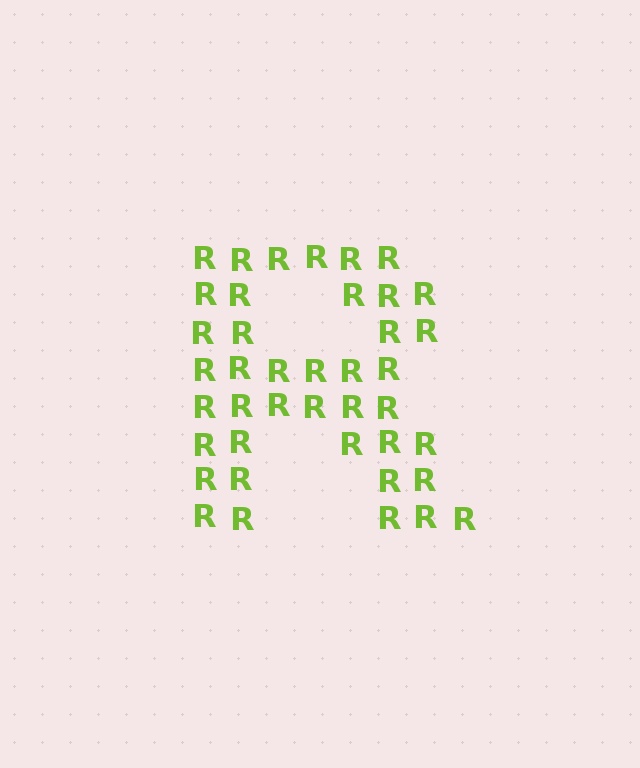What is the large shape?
The large shape is the letter R.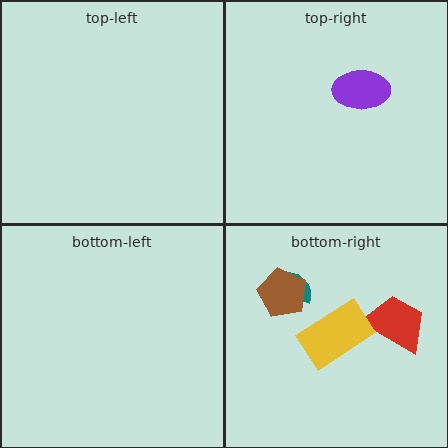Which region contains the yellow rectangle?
The bottom-right region.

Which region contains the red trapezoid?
The bottom-right region.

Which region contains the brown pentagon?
The bottom-right region.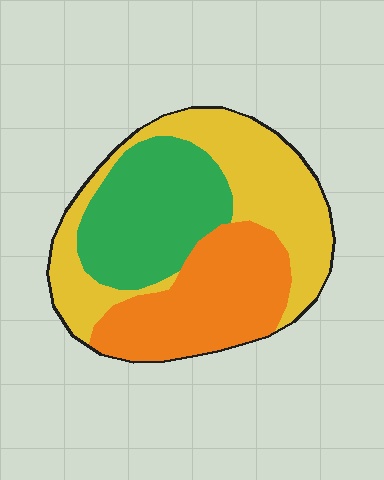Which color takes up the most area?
Yellow, at roughly 40%.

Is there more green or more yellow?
Yellow.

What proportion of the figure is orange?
Orange covers 31% of the figure.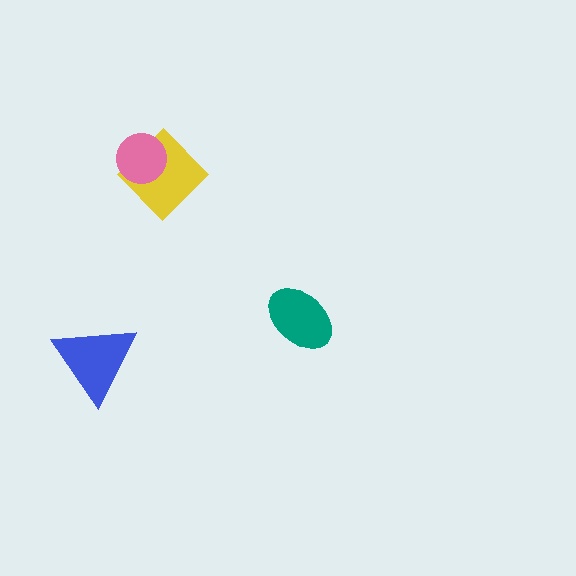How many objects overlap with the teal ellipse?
0 objects overlap with the teal ellipse.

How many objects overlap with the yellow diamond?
1 object overlaps with the yellow diamond.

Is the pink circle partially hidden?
No, no other shape covers it.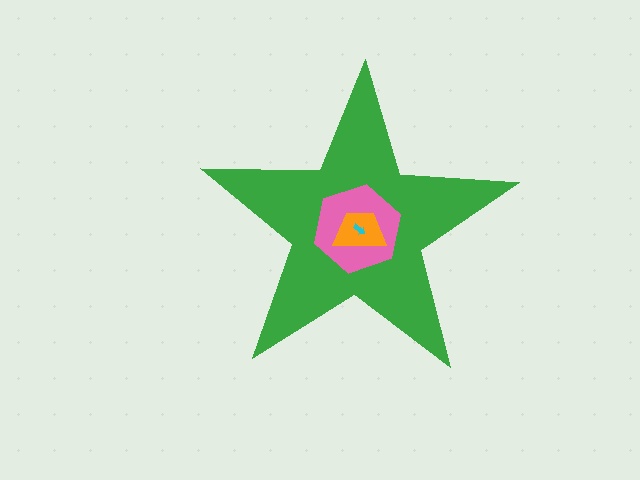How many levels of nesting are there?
4.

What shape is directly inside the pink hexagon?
The orange trapezoid.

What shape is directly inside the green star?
The pink hexagon.